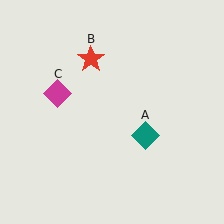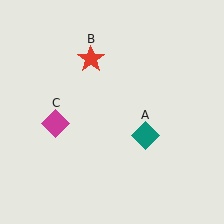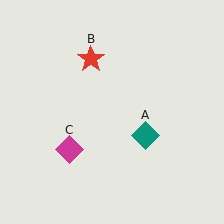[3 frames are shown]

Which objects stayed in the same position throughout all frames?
Teal diamond (object A) and red star (object B) remained stationary.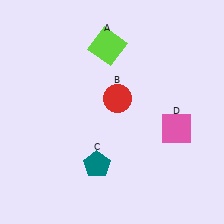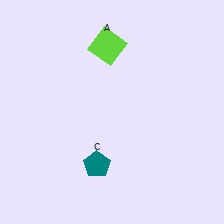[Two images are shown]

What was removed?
The red circle (B), the pink square (D) were removed in Image 2.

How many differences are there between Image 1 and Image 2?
There are 2 differences between the two images.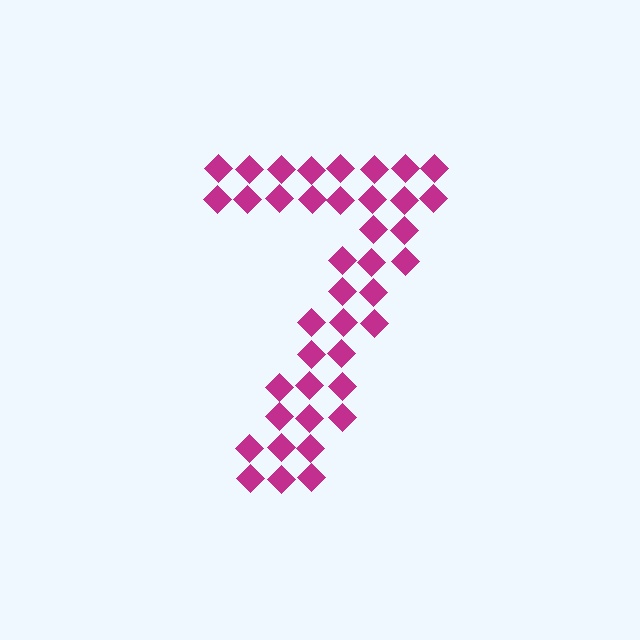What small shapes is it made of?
It is made of small diamonds.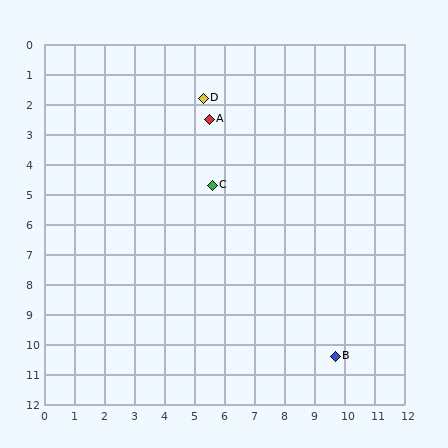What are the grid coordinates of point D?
Point D is at approximately (5.3, 1.8).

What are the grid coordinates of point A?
Point A is at approximately (5.5, 2.5).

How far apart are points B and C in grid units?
Points B and C are about 7.0 grid units apart.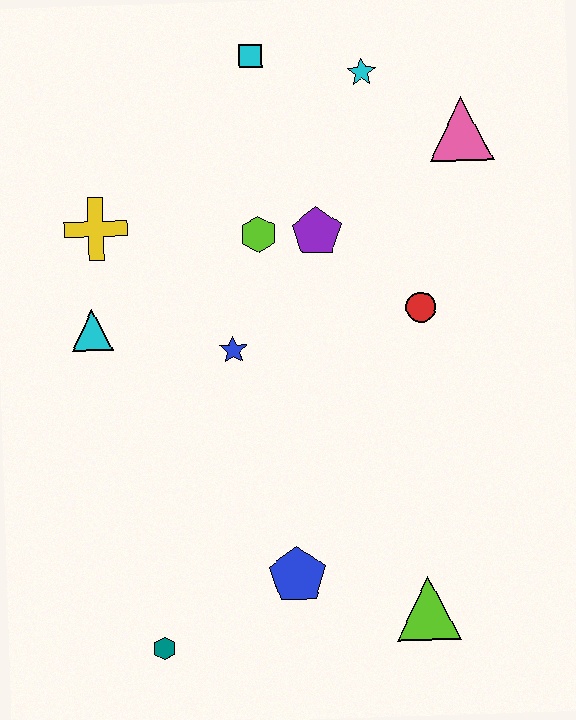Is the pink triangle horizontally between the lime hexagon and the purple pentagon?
No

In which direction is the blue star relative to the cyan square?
The blue star is below the cyan square.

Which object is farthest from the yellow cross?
The lime triangle is farthest from the yellow cross.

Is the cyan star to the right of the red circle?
No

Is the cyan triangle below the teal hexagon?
No